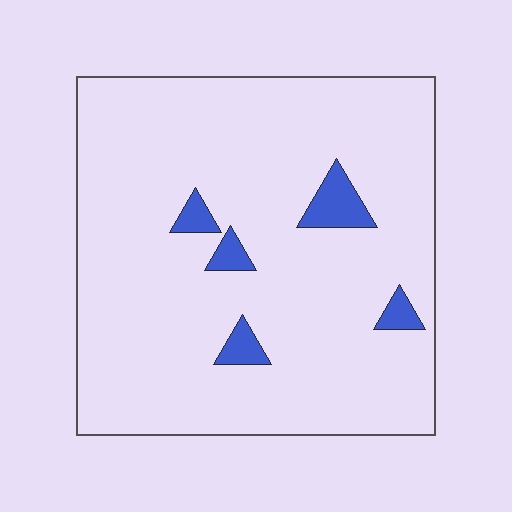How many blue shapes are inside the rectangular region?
5.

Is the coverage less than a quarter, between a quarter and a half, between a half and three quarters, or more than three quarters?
Less than a quarter.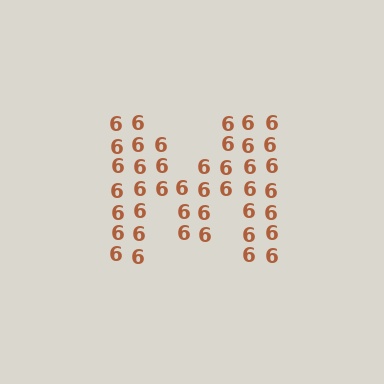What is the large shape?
The large shape is the letter M.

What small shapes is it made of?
It is made of small digit 6's.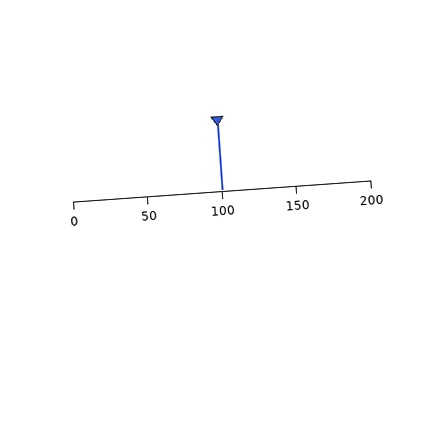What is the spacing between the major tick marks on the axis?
The major ticks are spaced 50 apart.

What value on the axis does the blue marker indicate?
The marker indicates approximately 100.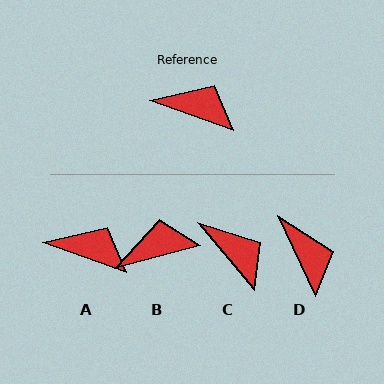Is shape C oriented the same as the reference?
No, it is off by about 30 degrees.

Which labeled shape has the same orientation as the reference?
A.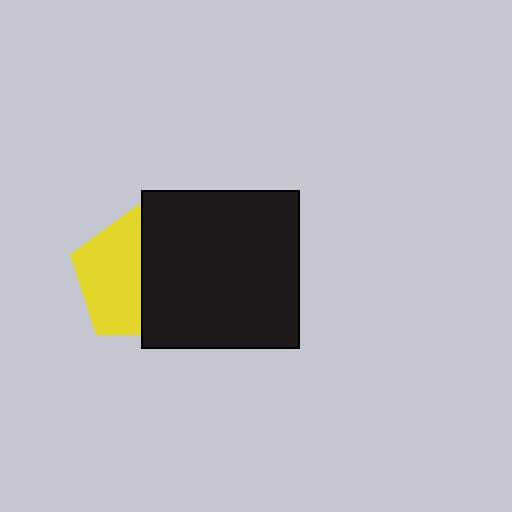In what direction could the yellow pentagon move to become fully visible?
The yellow pentagon could move left. That would shift it out from behind the black square entirely.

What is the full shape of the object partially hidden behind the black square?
The partially hidden object is a yellow pentagon.